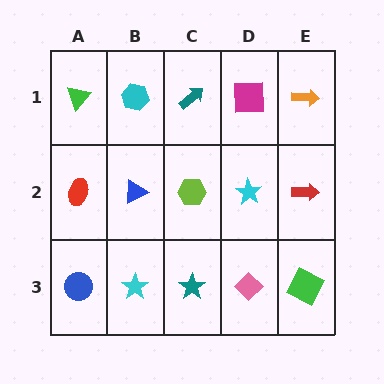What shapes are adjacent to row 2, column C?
A teal arrow (row 1, column C), a teal star (row 3, column C), a blue triangle (row 2, column B), a cyan star (row 2, column D).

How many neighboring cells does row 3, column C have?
3.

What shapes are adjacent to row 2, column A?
A green triangle (row 1, column A), a blue circle (row 3, column A), a blue triangle (row 2, column B).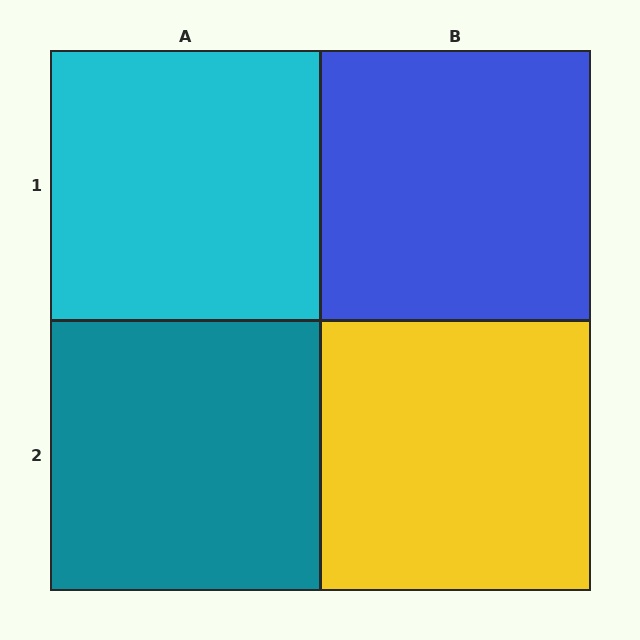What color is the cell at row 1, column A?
Cyan.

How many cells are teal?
1 cell is teal.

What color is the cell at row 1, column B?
Blue.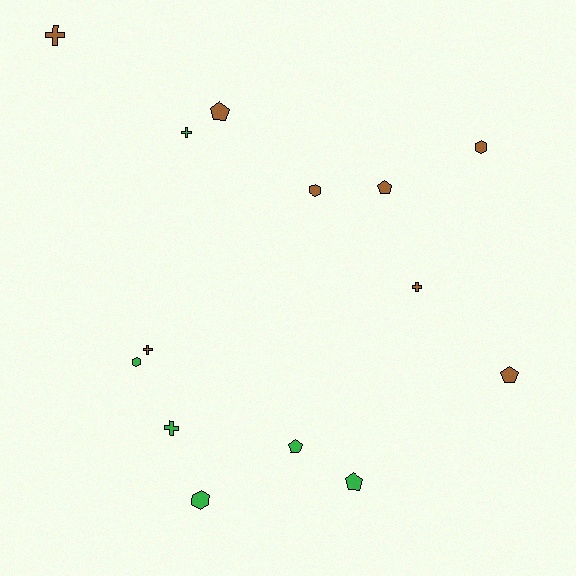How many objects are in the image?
There are 14 objects.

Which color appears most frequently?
Brown, with 8 objects.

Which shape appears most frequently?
Pentagon, with 5 objects.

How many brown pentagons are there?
There are 3 brown pentagons.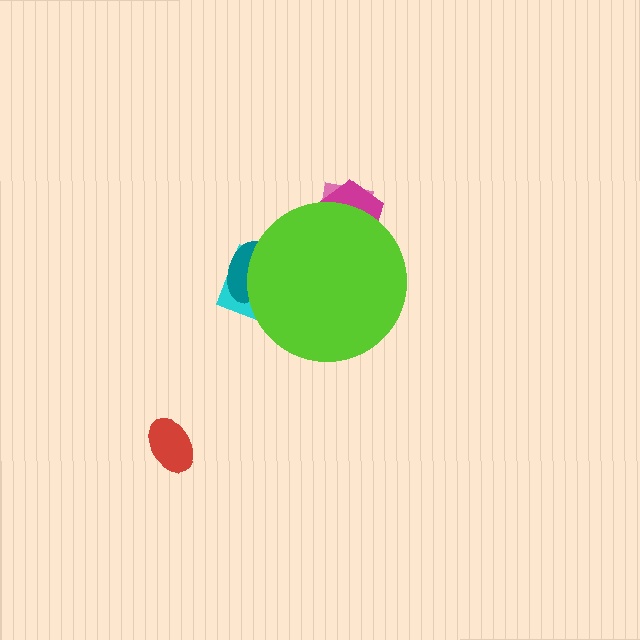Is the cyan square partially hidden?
Yes, the cyan square is partially hidden behind the lime circle.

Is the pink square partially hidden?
Yes, the pink square is partially hidden behind the lime circle.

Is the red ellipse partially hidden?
No, the red ellipse is fully visible.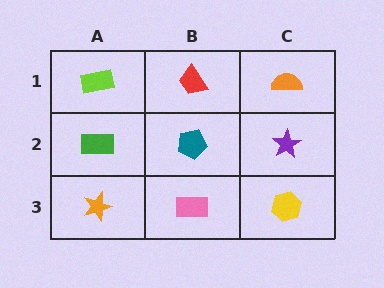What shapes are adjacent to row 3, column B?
A teal pentagon (row 2, column B), an orange star (row 3, column A), a yellow hexagon (row 3, column C).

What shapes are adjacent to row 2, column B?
A red trapezoid (row 1, column B), a pink rectangle (row 3, column B), a green rectangle (row 2, column A), a purple star (row 2, column C).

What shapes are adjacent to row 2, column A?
A lime rectangle (row 1, column A), an orange star (row 3, column A), a teal pentagon (row 2, column B).